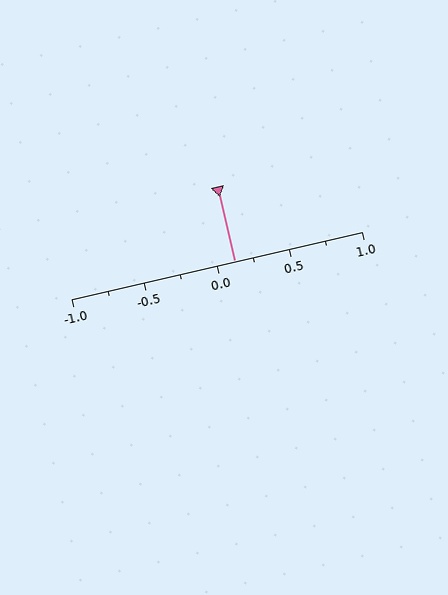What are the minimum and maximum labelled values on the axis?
The axis runs from -1.0 to 1.0.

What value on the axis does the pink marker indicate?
The marker indicates approximately 0.12.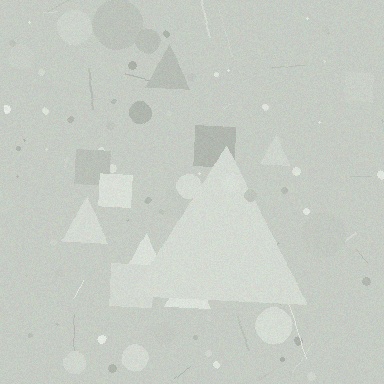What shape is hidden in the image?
A triangle is hidden in the image.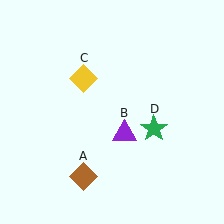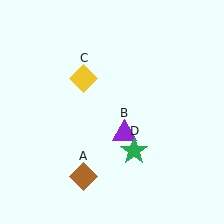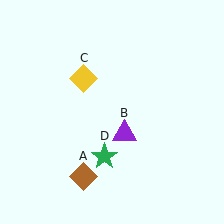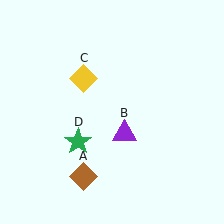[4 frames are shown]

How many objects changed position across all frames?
1 object changed position: green star (object D).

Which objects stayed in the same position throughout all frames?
Brown diamond (object A) and purple triangle (object B) and yellow diamond (object C) remained stationary.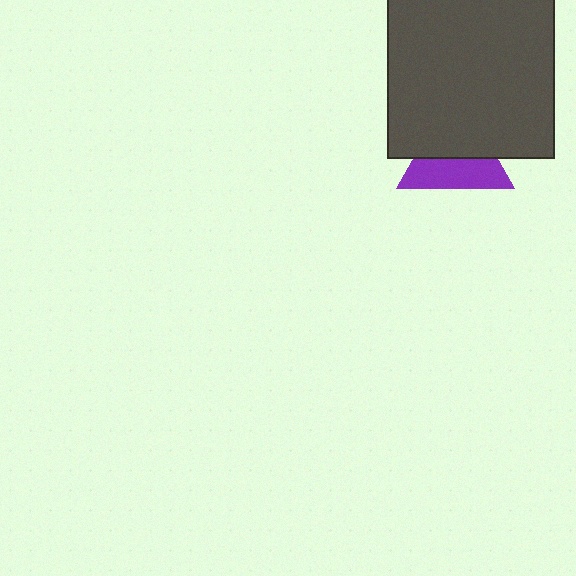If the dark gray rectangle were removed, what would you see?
You would see the complete purple triangle.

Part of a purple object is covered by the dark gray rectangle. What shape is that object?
It is a triangle.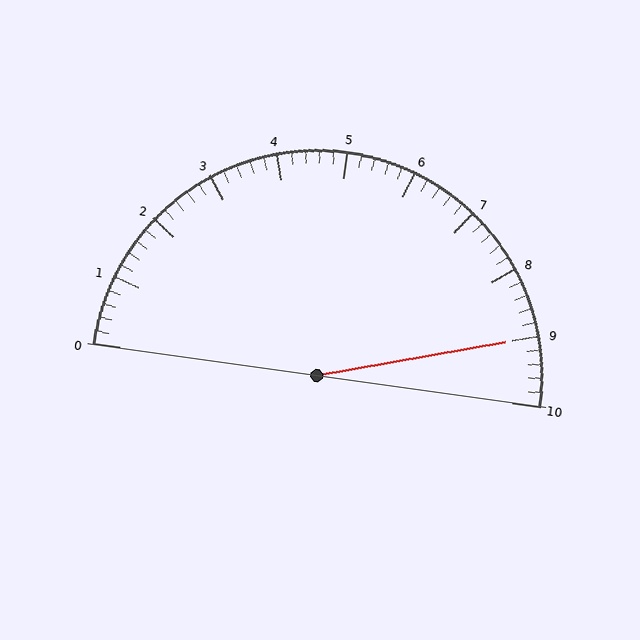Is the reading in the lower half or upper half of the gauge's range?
The reading is in the upper half of the range (0 to 10).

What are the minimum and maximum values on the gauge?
The gauge ranges from 0 to 10.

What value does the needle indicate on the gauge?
The needle indicates approximately 9.0.